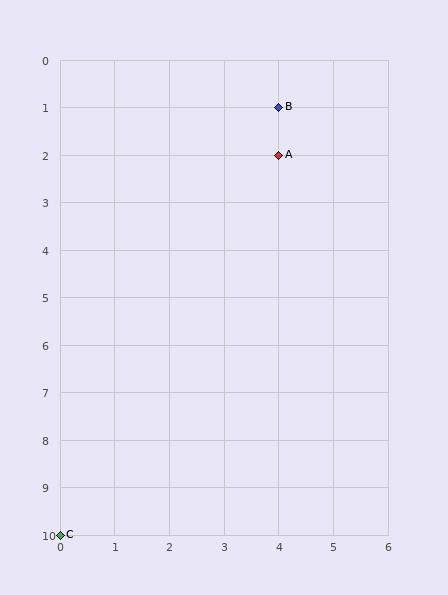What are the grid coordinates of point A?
Point A is at grid coordinates (4, 2).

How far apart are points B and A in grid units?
Points B and A are 1 row apart.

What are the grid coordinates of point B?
Point B is at grid coordinates (4, 1).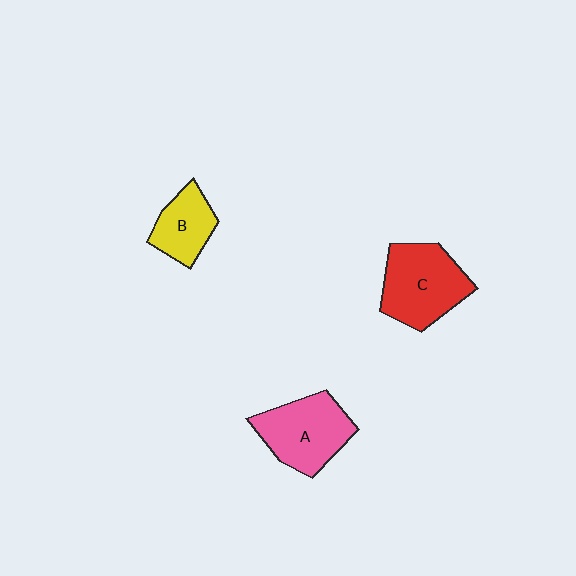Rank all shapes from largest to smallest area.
From largest to smallest: C (red), A (pink), B (yellow).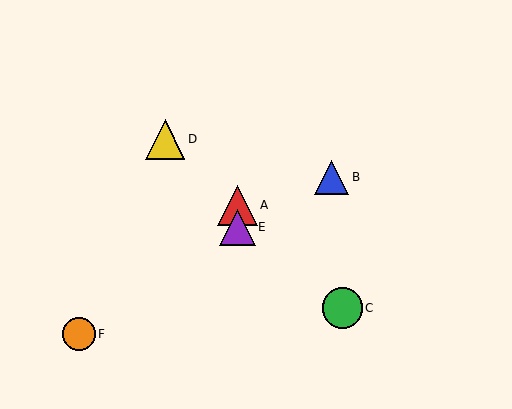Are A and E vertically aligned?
Yes, both are at x≈237.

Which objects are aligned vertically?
Objects A, E are aligned vertically.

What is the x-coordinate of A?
Object A is at x≈237.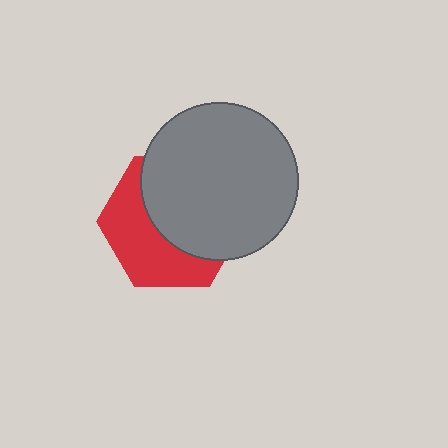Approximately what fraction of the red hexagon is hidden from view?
Roughly 55% of the red hexagon is hidden behind the gray circle.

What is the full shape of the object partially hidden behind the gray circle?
The partially hidden object is a red hexagon.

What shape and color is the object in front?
The object in front is a gray circle.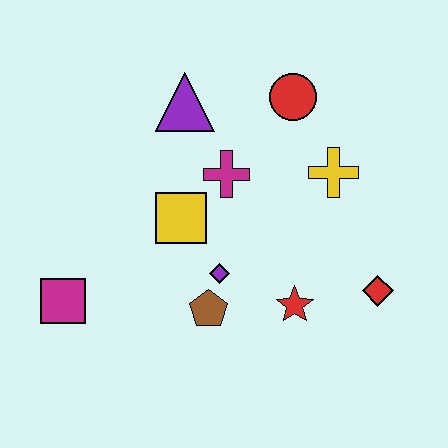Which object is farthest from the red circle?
The magenta square is farthest from the red circle.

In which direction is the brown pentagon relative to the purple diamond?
The brown pentagon is below the purple diamond.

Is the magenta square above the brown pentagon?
Yes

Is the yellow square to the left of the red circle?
Yes